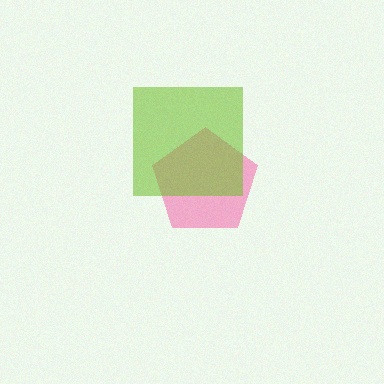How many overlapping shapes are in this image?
There are 2 overlapping shapes in the image.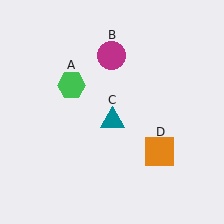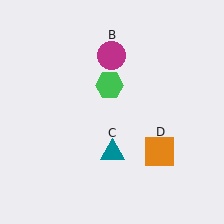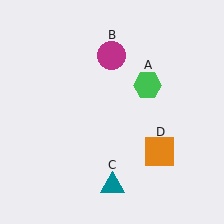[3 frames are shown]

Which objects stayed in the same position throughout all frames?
Magenta circle (object B) and orange square (object D) remained stationary.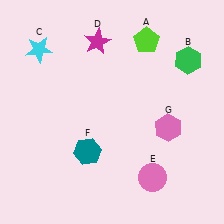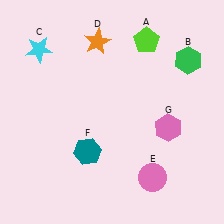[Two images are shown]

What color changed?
The star (D) changed from magenta in Image 1 to orange in Image 2.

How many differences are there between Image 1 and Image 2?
There is 1 difference between the two images.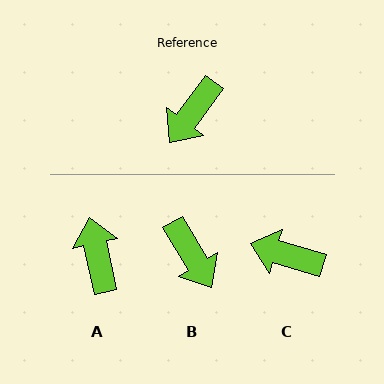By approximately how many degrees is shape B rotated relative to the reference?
Approximately 68 degrees counter-clockwise.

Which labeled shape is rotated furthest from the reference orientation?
A, about 131 degrees away.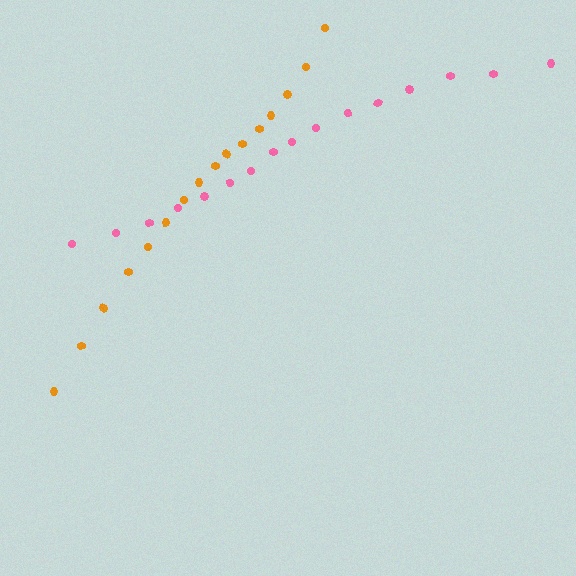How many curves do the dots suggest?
There are 2 distinct paths.